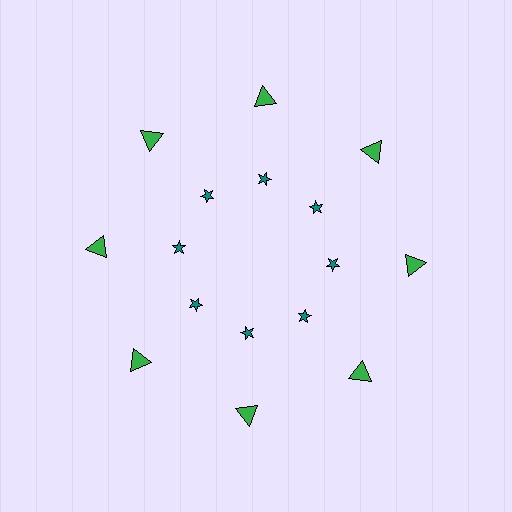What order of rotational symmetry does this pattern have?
This pattern has 8-fold rotational symmetry.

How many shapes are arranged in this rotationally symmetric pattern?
There are 16 shapes, arranged in 8 groups of 2.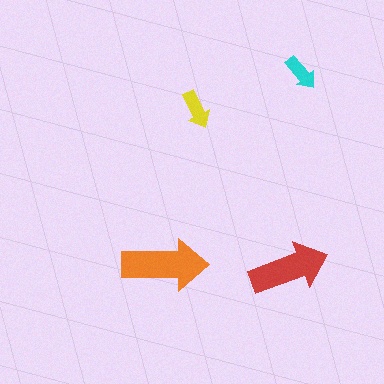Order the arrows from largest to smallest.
the orange one, the red one, the yellow one, the cyan one.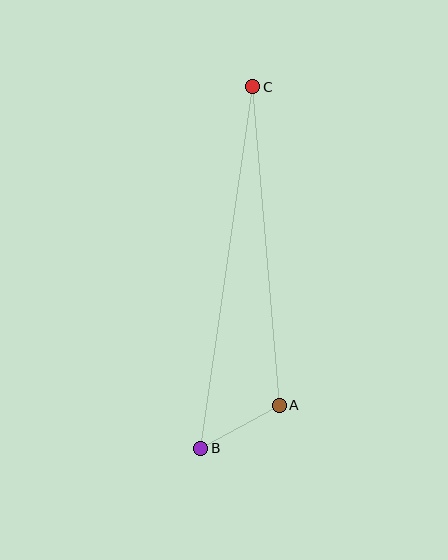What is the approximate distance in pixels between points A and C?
The distance between A and C is approximately 320 pixels.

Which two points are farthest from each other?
Points B and C are farthest from each other.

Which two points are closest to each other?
Points A and B are closest to each other.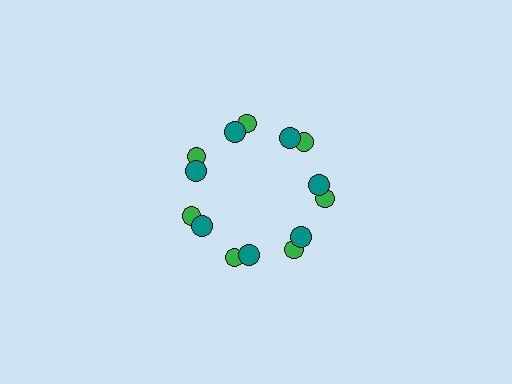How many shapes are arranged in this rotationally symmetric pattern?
There are 14 shapes, arranged in 7 groups of 2.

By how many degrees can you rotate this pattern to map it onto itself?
The pattern maps onto itself every 51 degrees of rotation.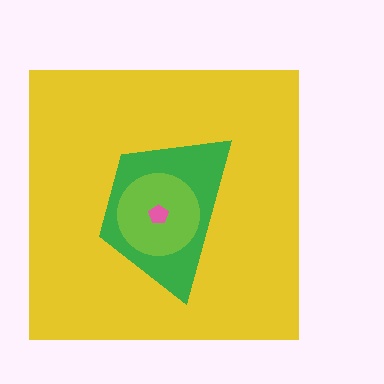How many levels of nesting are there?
4.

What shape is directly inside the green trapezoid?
The lime circle.